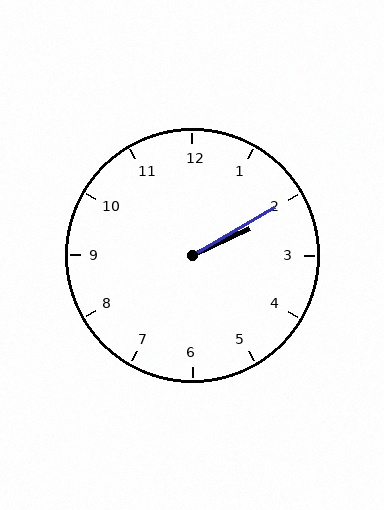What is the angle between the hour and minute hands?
Approximately 5 degrees.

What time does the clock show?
2:10.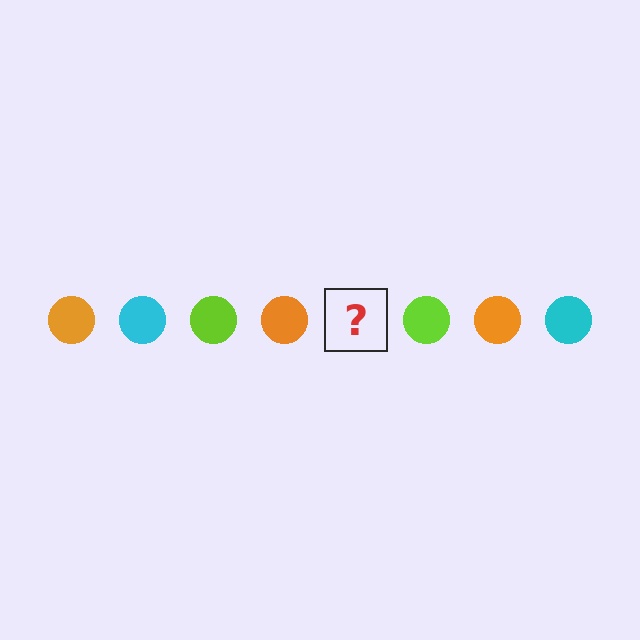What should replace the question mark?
The question mark should be replaced with a cyan circle.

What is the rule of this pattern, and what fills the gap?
The rule is that the pattern cycles through orange, cyan, lime circles. The gap should be filled with a cyan circle.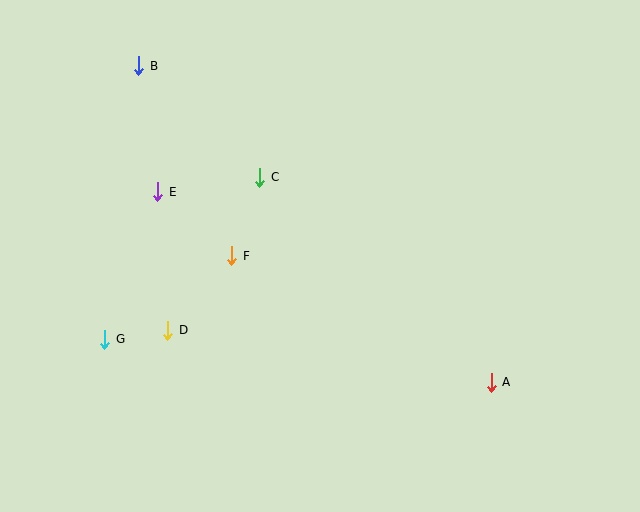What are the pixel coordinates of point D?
Point D is at (168, 330).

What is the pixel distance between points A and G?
The distance between A and G is 389 pixels.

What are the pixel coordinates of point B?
Point B is at (139, 66).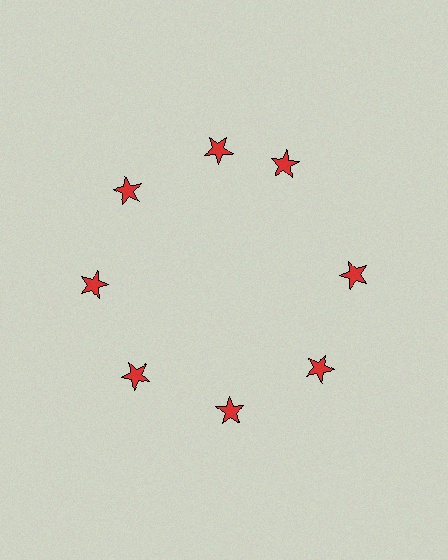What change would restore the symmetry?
The symmetry would be restored by rotating it back into even spacing with its neighbors so that all 8 stars sit at equal angles and equal distance from the center.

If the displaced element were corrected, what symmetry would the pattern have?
It would have 8-fold rotational symmetry — the pattern would map onto itself every 45 degrees.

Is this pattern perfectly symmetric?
No. The 8 red stars are arranged in a ring, but one element near the 2 o'clock position is rotated out of alignment along the ring, breaking the 8-fold rotational symmetry.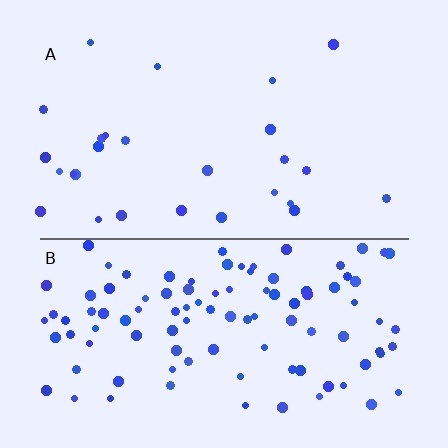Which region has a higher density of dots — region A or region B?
B (the bottom).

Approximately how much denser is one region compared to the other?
Approximately 3.8× — region B over region A.